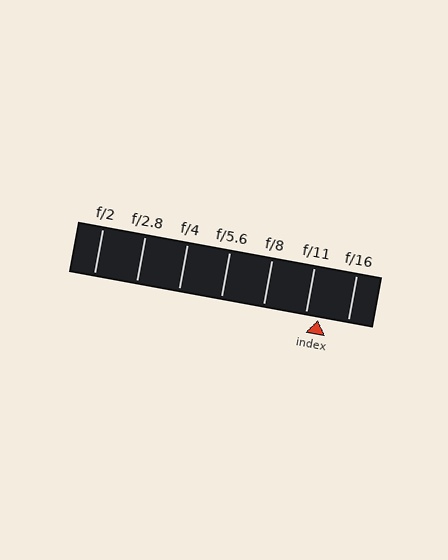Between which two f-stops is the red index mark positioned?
The index mark is between f/11 and f/16.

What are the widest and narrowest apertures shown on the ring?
The widest aperture shown is f/2 and the narrowest is f/16.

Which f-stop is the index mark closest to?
The index mark is closest to f/11.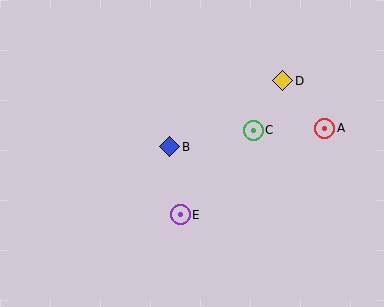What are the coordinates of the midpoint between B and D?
The midpoint between B and D is at (226, 114).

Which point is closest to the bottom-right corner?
Point A is closest to the bottom-right corner.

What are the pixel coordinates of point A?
Point A is at (325, 128).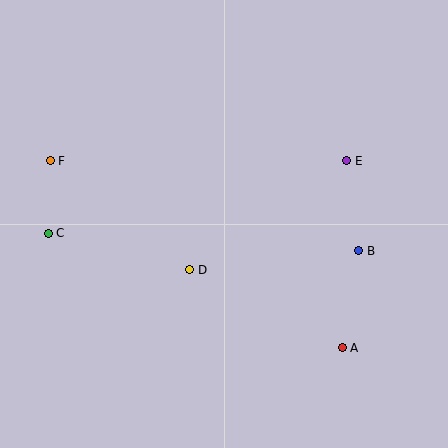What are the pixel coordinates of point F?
Point F is at (50, 161).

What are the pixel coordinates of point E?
Point E is at (347, 161).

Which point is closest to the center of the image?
Point D at (190, 270) is closest to the center.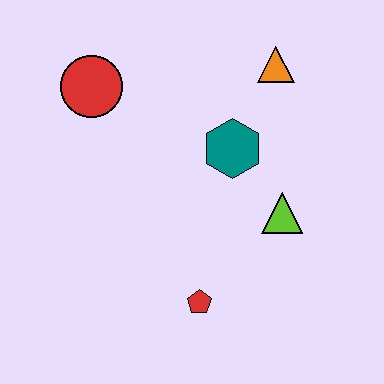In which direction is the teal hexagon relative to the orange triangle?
The teal hexagon is below the orange triangle.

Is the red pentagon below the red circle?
Yes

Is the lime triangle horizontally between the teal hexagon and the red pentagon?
No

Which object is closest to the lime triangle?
The teal hexagon is closest to the lime triangle.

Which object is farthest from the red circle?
The red pentagon is farthest from the red circle.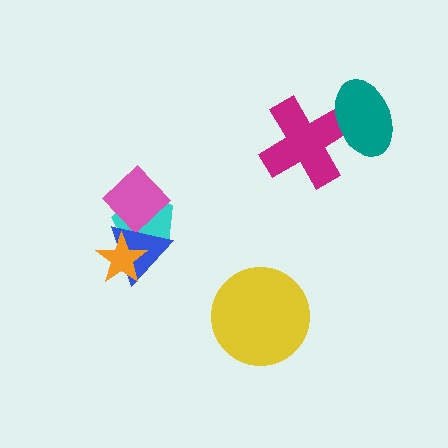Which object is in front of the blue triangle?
The orange star is in front of the blue triangle.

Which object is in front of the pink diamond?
The blue triangle is in front of the pink diamond.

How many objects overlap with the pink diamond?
2 objects overlap with the pink diamond.